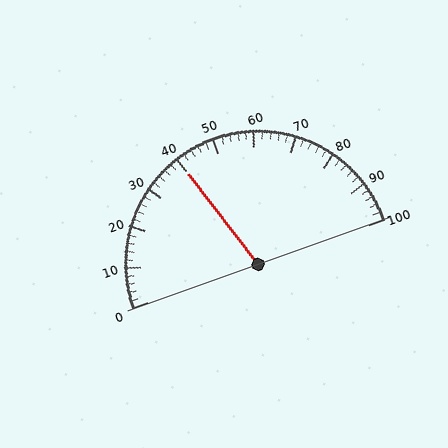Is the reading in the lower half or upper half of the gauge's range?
The reading is in the lower half of the range (0 to 100).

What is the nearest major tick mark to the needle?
The nearest major tick mark is 40.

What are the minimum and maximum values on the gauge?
The gauge ranges from 0 to 100.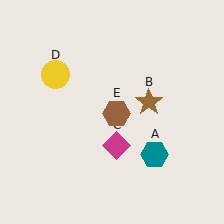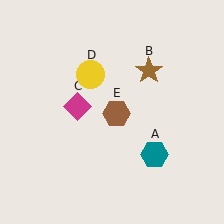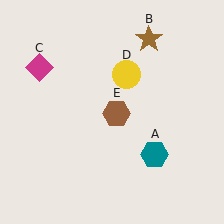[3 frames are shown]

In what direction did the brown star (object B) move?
The brown star (object B) moved up.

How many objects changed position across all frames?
3 objects changed position: brown star (object B), magenta diamond (object C), yellow circle (object D).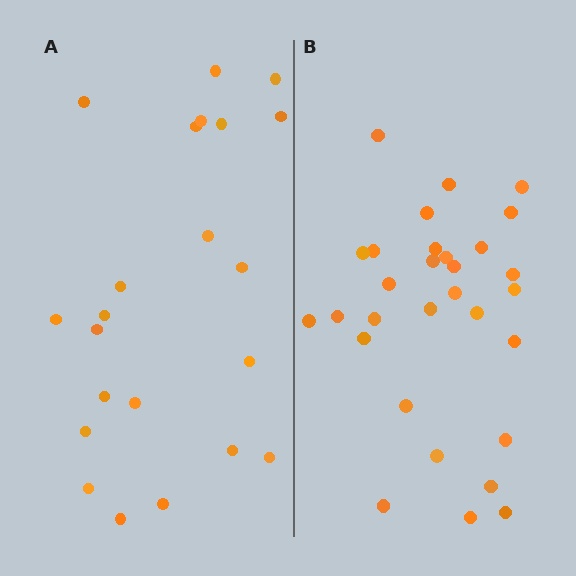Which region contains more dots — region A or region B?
Region B (the right region) has more dots.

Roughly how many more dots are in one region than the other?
Region B has roughly 8 or so more dots than region A.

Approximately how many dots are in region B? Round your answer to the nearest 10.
About 30 dots.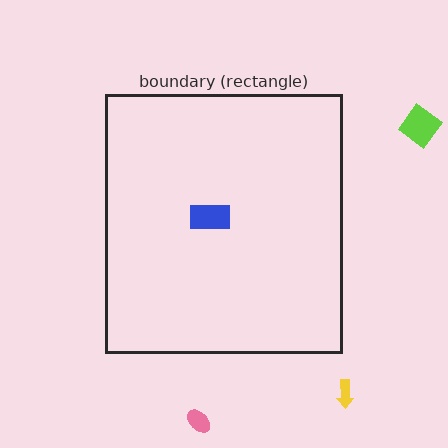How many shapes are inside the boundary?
1 inside, 3 outside.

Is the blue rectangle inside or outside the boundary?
Inside.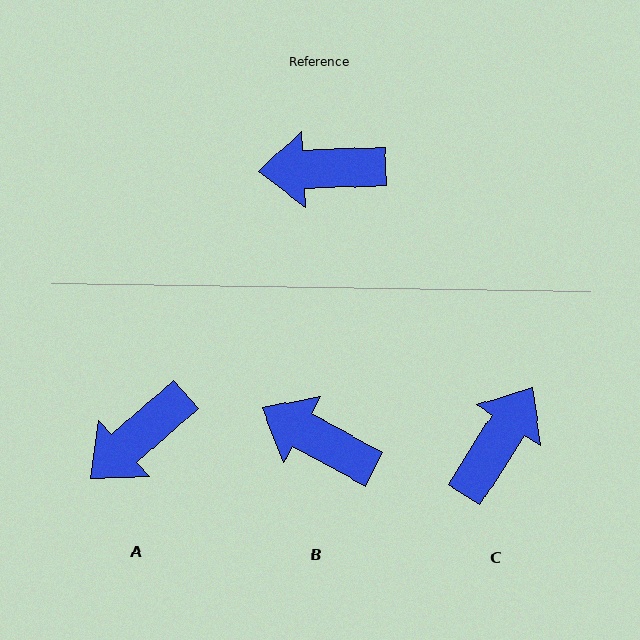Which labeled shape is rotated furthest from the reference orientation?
C, about 125 degrees away.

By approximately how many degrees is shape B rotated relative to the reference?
Approximately 31 degrees clockwise.